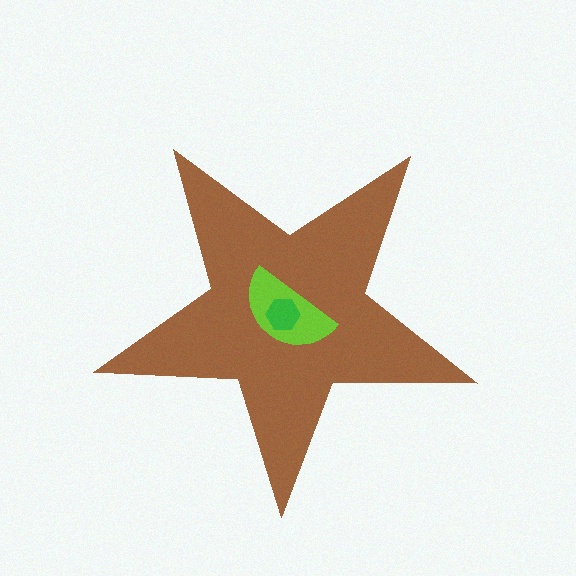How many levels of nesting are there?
3.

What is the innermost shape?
The green hexagon.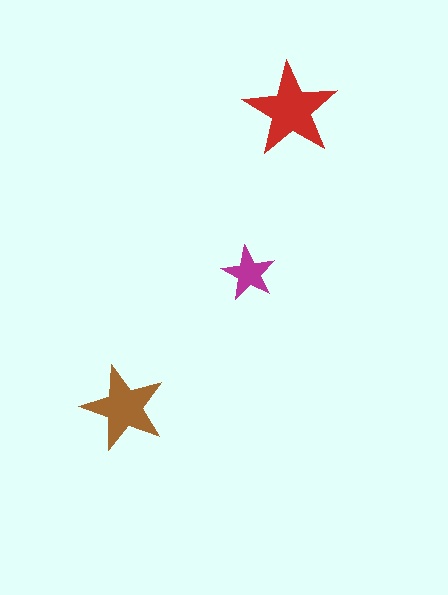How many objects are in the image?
There are 3 objects in the image.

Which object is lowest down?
The brown star is bottommost.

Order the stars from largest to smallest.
the red one, the brown one, the magenta one.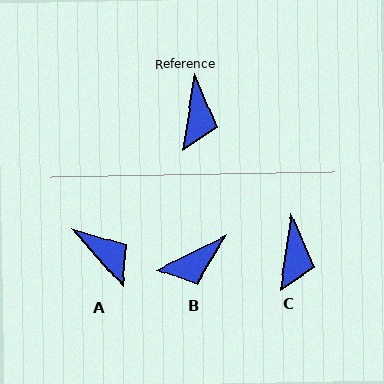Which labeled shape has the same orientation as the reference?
C.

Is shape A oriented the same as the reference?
No, it is off by about 50 degrees.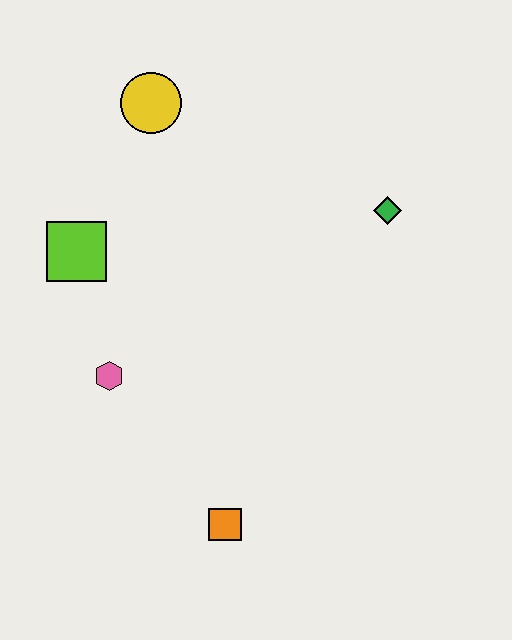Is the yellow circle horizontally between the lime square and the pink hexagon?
No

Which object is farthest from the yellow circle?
The orange square is farthest from the yellow circle.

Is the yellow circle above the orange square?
Yes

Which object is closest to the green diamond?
The yellow circle is closest to the green diamond.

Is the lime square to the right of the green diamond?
No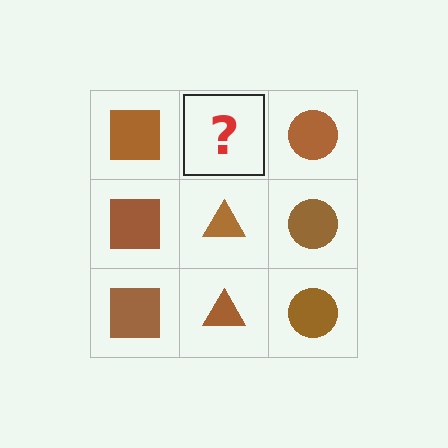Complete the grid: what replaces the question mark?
The question mark should be replaced with a brown triangle.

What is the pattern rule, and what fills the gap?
The rule is that each column has a consistent shape. The gap should be filled with a brown triangle.